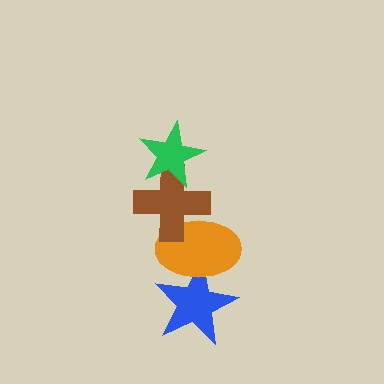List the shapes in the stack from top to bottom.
From top to bottom: the green star, the brown cross, the orange ellipse, the blue star.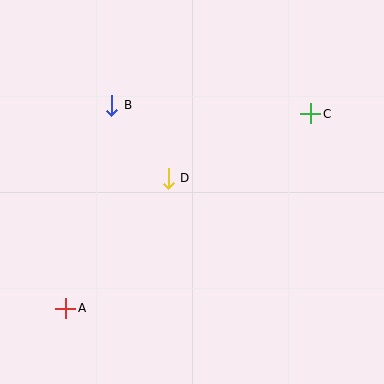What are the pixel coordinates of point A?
Point A is at (66, 308).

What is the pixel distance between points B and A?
The distance between B and A is 208 pixels.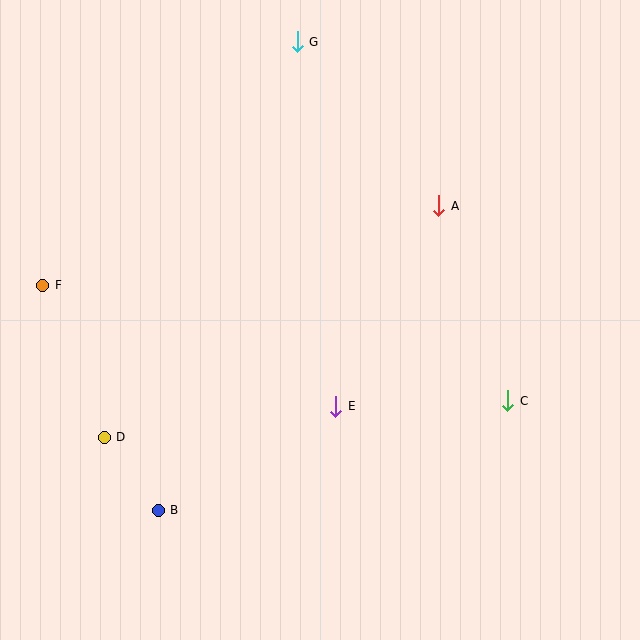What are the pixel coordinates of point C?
Point C is at (508, 401).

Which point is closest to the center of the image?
Point E at (336, 406) is closest to the center.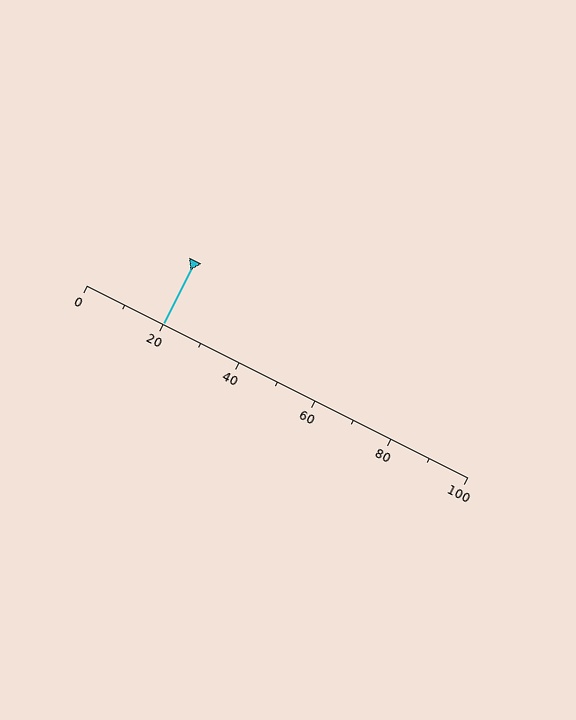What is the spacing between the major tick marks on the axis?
The major ticks are spaced 20 apart.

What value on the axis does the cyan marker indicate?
The marker indicates approximately 20.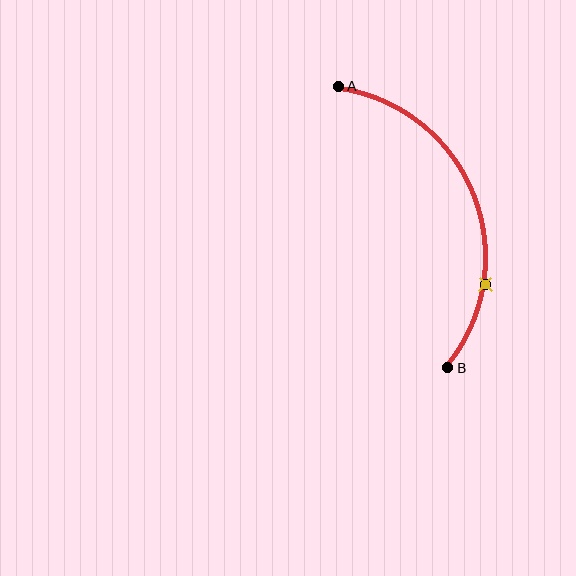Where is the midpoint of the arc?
The arc midpoint is the point on the curve farthest from the straight line joining A and B. It sits to the right of that line.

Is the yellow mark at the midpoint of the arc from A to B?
No. The yellow mark lies on the arc but is closer to endpoint B. The arc midpoint would be at the point on the curve equidistant along the arc from both A and B.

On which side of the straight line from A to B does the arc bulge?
The arc bulges to the right of the straight line connecting A and B.